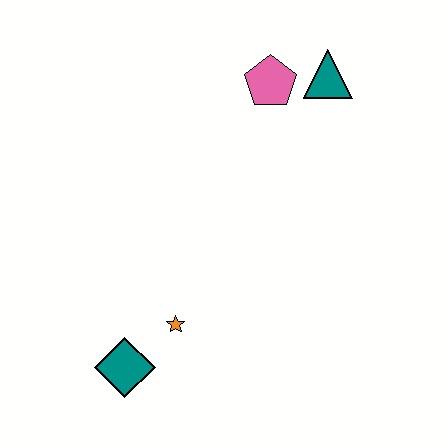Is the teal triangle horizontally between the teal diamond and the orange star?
No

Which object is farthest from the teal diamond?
The teal triangle is farthest from the teal diamond.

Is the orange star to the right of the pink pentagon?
No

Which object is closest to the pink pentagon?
The teal triangle is closest to the pink pentagon.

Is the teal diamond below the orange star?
Yes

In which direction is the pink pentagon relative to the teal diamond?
The pink pentagon is above the teal diamond.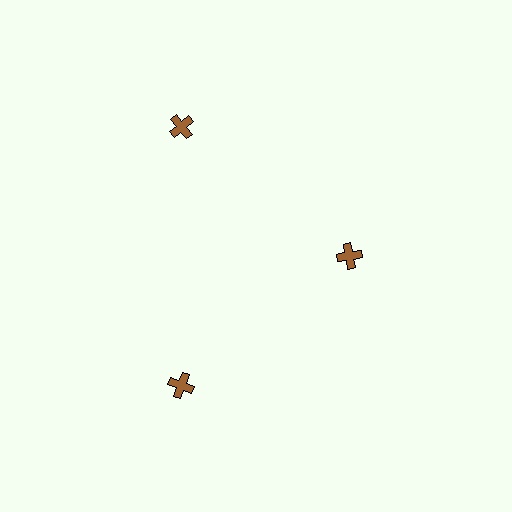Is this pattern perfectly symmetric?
No. The 3 brown crosses are arranged in a ring, but one element near the 3 o'clock position is pulled inward toward the center, breaking the 3-fold rotational symmetry.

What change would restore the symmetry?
The symmetry would be restored by moving it outward, back onto the ring so that all 3 crosses sit at equal angles and equal distance from the center.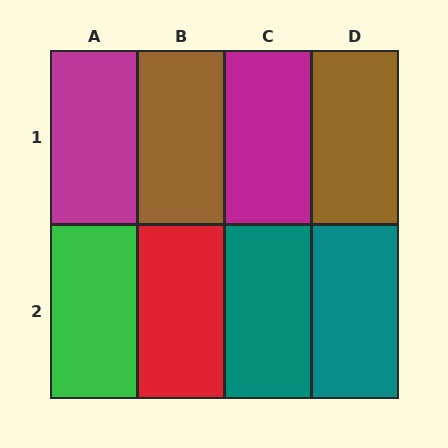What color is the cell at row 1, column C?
Magenta.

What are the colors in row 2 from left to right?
Green, red, teal, teal.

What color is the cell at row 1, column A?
Magenta.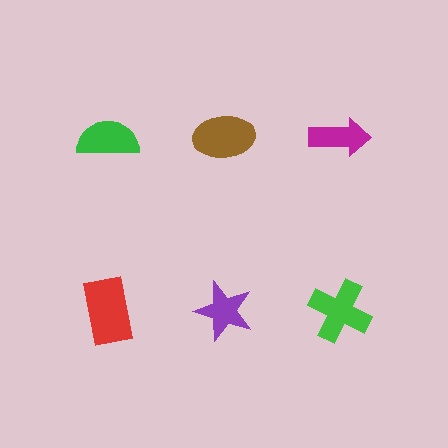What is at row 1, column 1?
A green semicircle.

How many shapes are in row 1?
3 shapes.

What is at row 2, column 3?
A green cross.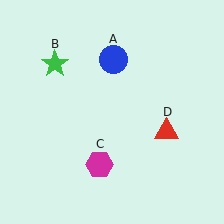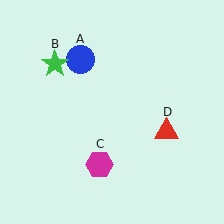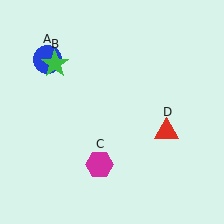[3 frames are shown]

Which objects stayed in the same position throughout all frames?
Green star (object B) and magenta hexagon (object C) and red triangle (object D) remained stationary.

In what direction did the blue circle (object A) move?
The blue circle (object A) moved left.